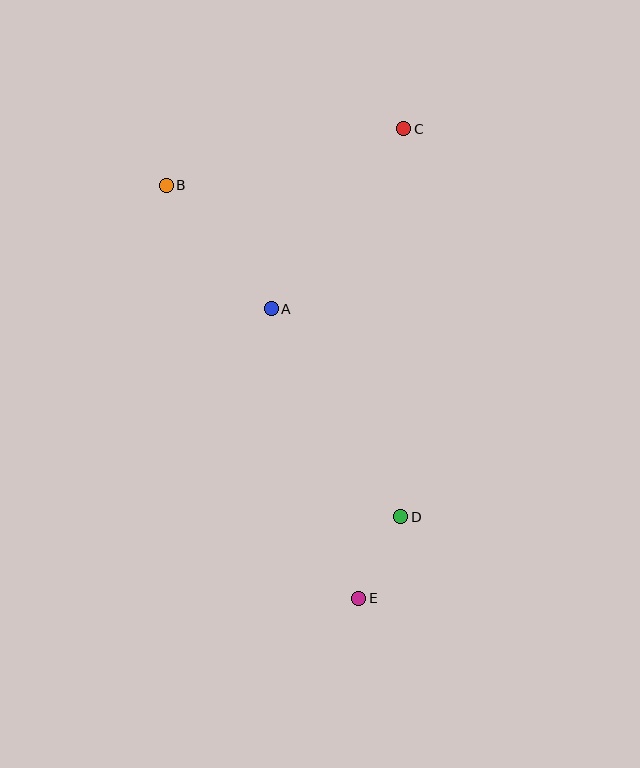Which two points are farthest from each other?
Points C and E are farthest from each other.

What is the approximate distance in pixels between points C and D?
The distance between C and D is approximately 388 pixels.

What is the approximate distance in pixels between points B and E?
The distance between B and E is approximately 455 pixels.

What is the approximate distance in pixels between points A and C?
The distance between A and C is approximately 224 pixels.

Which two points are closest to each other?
Points D and E are closest to each other.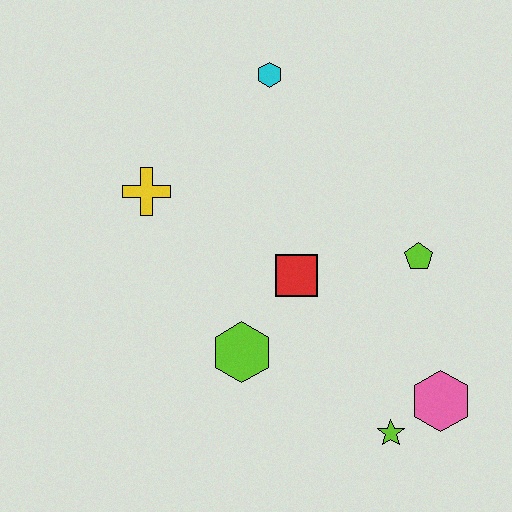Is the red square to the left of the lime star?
Yes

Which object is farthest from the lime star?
The cyan hexagon is farthest from the lime star.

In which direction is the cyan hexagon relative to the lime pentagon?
The cyan hexagon is above the lime pentagon.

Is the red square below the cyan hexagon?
Yes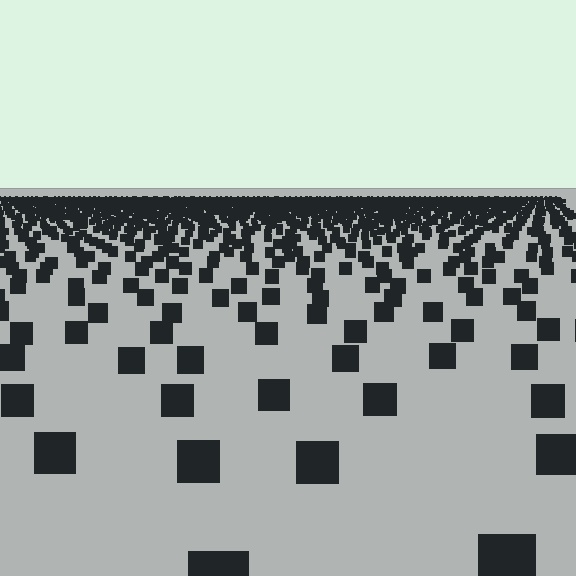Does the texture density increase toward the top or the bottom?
Density increases toward the top.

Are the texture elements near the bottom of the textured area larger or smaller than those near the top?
Larger. Near the bottom, elements are closer to the viewer and appear at a bigger on-screen size.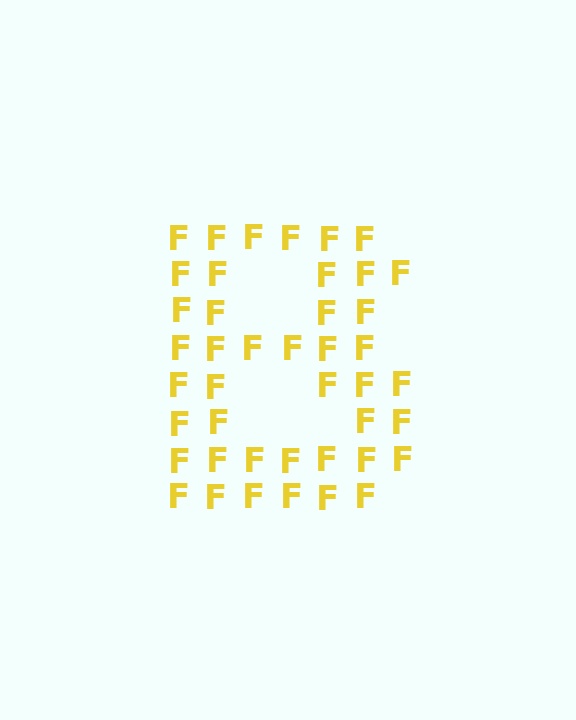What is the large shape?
The large shape is the letter B.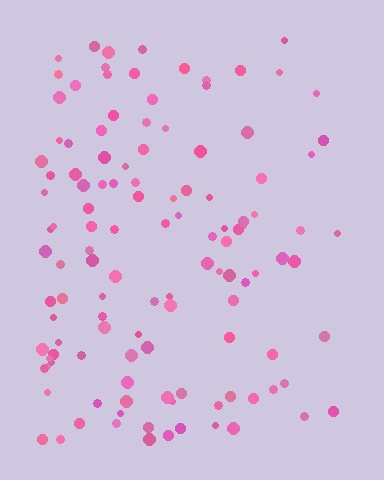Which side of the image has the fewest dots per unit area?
The right.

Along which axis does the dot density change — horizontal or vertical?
Horizontal.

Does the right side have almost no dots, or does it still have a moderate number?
Still a moderate number, just noticeably fewer than the left.